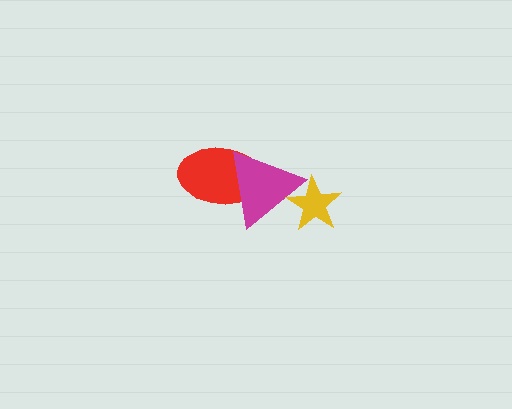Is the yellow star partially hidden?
No, no other shape covers it.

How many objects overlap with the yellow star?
1 object overlaps with the yellow star.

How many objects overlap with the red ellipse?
1 object overlaps with the red ellipse.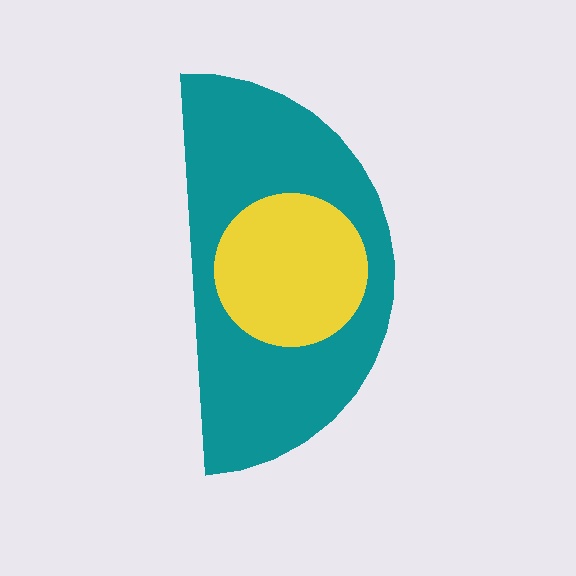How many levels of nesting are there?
2.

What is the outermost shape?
The teal semicircle.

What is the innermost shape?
The yellow circle.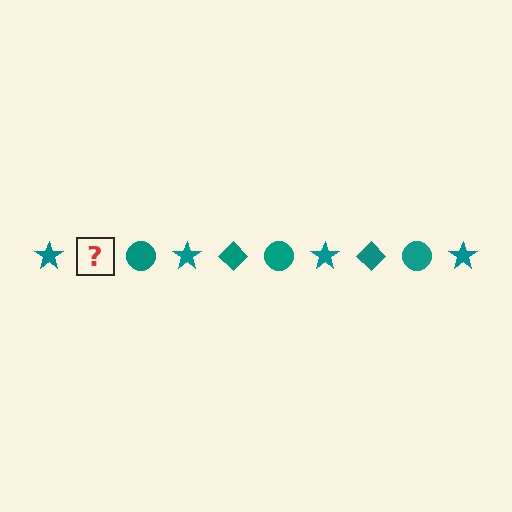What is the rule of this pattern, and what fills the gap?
The rule is that the pattern cycles through star, diamond, circle shapes in teal. The gap should be filled with a teal diamond.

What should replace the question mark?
The question mark should be replaced with a teal diamond.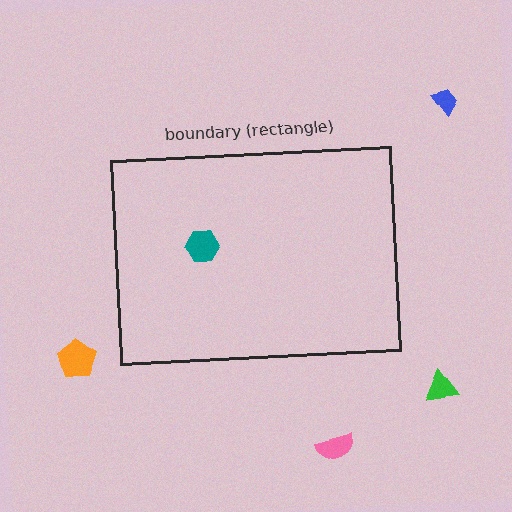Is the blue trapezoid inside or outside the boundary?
Outside.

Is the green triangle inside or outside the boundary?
Outside.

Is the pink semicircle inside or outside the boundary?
Outside.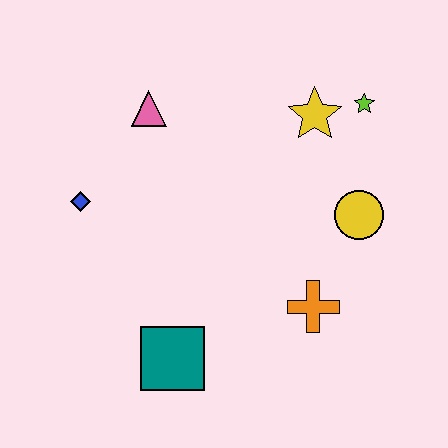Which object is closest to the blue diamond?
The pink triangle is closest to the blue diamond.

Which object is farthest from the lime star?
The teal square is farthest from the lime star.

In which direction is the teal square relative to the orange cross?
The teal square is to the left of the orange cross.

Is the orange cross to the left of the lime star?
Yes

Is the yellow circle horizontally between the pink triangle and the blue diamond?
No